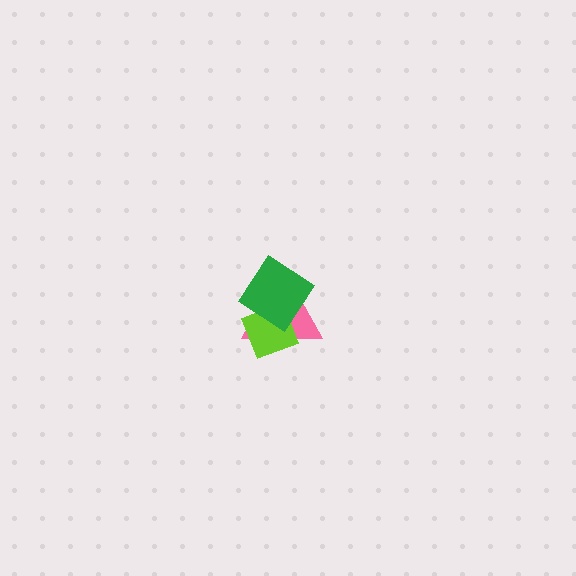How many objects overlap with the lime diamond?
2 objects overlap with the lime diamond.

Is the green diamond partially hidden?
No, no other shape covers it.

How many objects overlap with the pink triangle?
2 objects overlap with the pink triangle.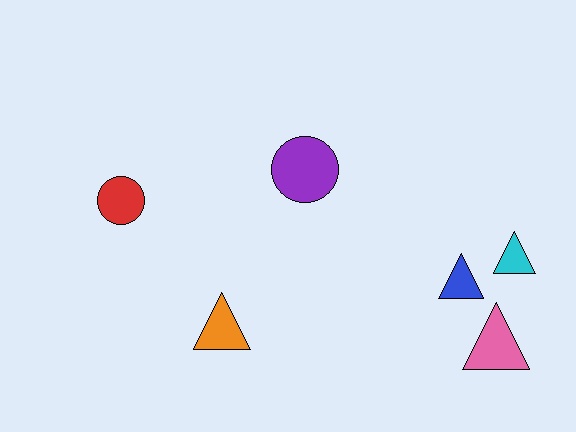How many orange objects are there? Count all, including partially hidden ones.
There is 1 orange object.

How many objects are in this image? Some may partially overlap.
There are 6 objects.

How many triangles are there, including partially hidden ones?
There are 4 triangles.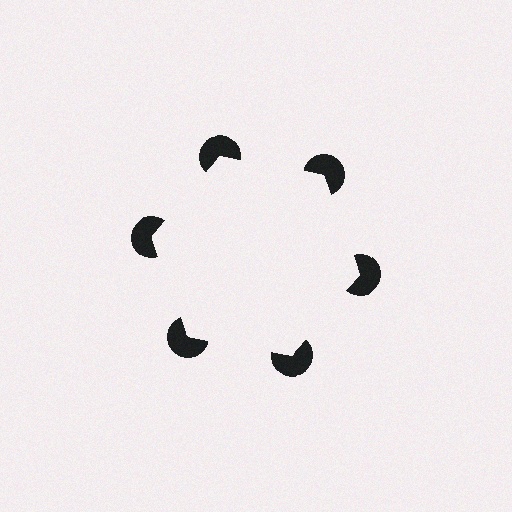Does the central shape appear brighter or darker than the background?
It typically appears slightly brighter than the background, even though no actual brightness change is drawn.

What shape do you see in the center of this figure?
An illusory hexagon — its edges are inferred from the aligned wedge cuts in the pac-man discs, not physically drawn.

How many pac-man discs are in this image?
There are 6 — one at each vertex of the illusory hexagon.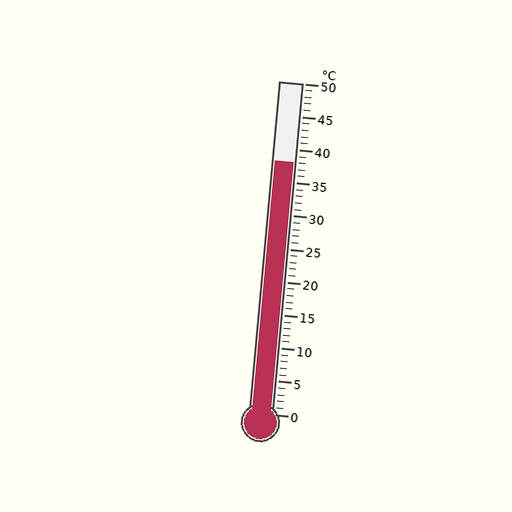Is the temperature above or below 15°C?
The temperature is above 15°C.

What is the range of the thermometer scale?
The thermometer scale ranges from 0°C to 50°C.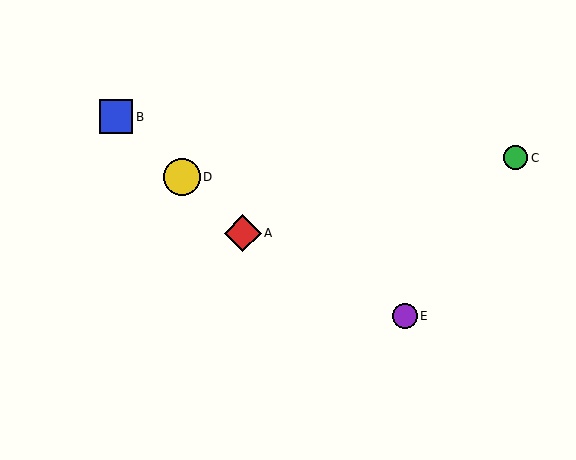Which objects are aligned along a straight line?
Objects A, B, D are aligned along a straight line.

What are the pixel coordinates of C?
Object C is at (515, 158).